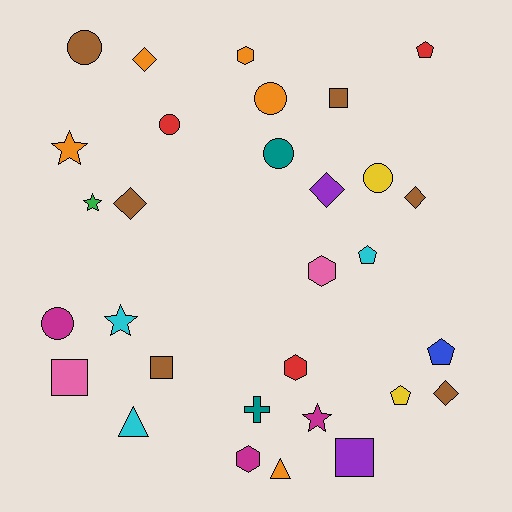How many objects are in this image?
There are 30 objects.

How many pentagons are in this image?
There are 4 pentagons.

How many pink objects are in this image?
There are 2 pink objects.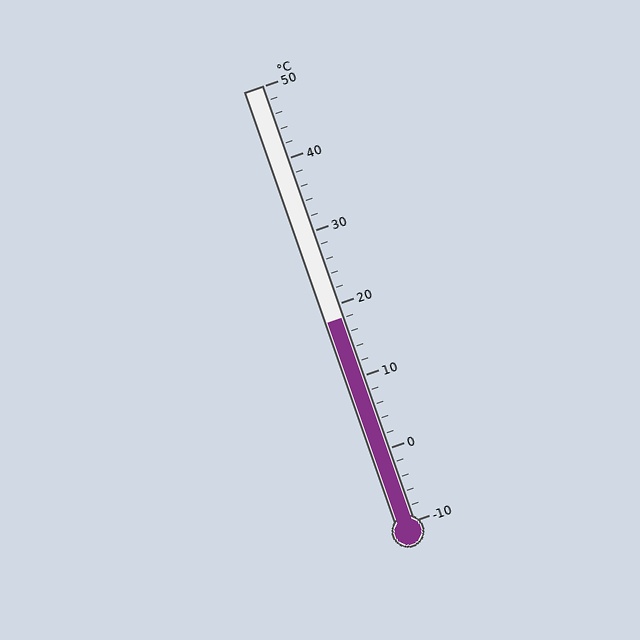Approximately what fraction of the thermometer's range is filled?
The thermometer is filled to approximately 45% of its range.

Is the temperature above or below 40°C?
The temperature is below 40°C.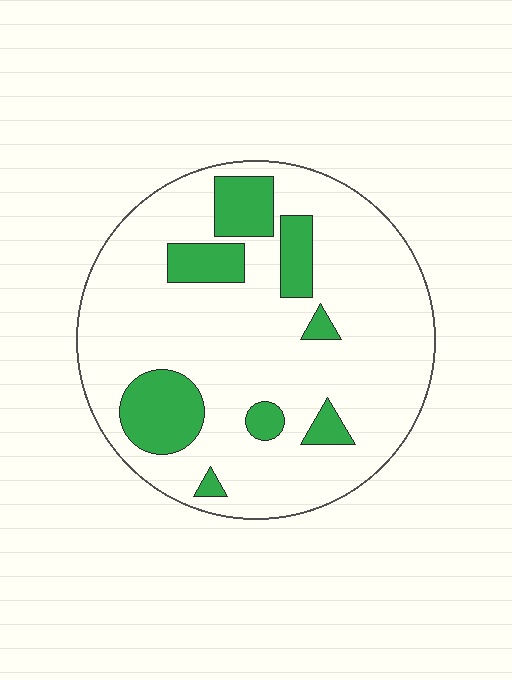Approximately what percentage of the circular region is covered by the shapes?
Approximately 20%.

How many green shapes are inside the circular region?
8.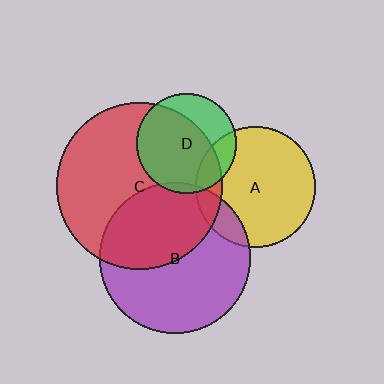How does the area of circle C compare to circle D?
Approximately 2.8 times.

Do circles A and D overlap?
Yes.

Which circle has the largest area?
Circle C (red).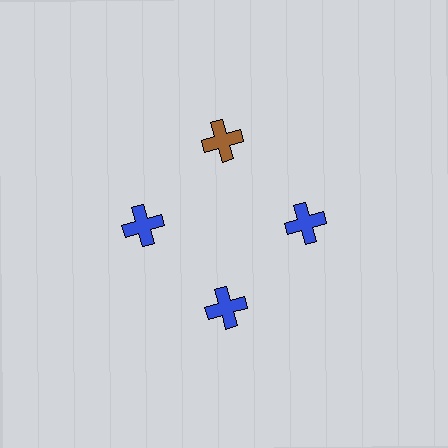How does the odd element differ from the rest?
It has a different color: brown instead of blue.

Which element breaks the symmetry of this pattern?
The brown cross at roughly the 12 o'clock position breaks the symmetry. All other shapes are blue crosses.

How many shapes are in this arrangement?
There are 4 shapes arranged in a ring pattern.